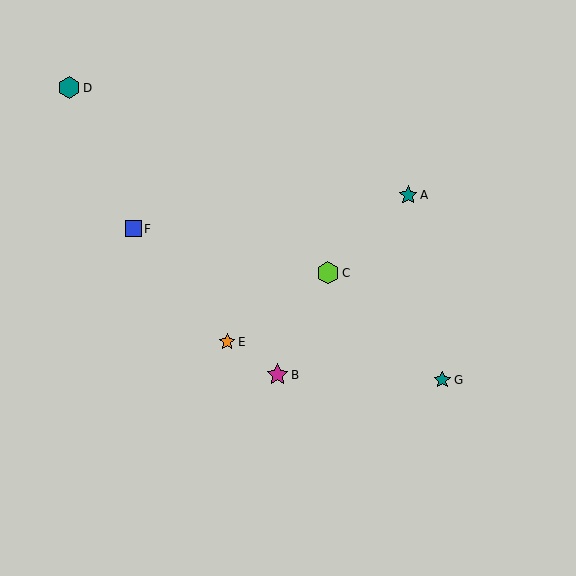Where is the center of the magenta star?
The center of the magenta star is at (277, 375).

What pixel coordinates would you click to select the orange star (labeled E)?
Click at (227, 342) to select the orange star E.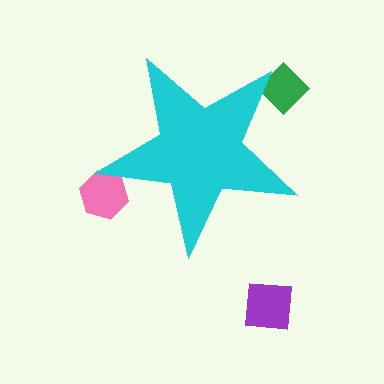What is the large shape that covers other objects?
A cyan star.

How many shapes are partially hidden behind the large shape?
2 shapes are partially hidden.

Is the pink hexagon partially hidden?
Yes, the pink hexagon is partially hidden behind the cyan star.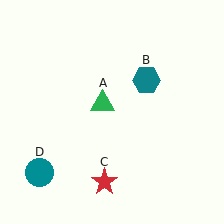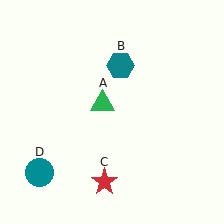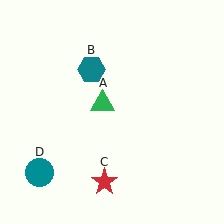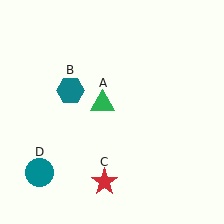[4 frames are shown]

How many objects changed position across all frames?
1 object changed position: teal hexagon (object B).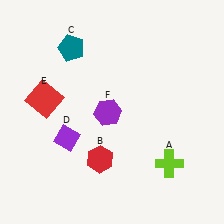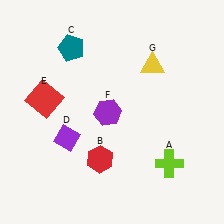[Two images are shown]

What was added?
A yellow triangle (G) was added in Image 2.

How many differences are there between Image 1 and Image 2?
There is 1 difference between the two images.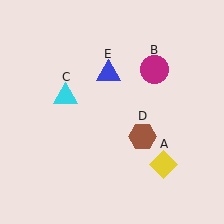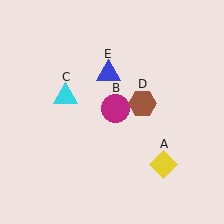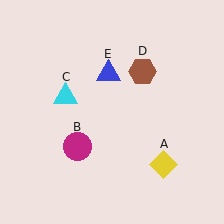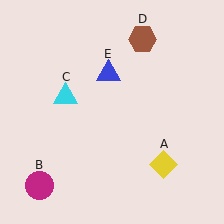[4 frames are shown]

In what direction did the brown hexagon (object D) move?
The brown hexagon (object D) moved up.